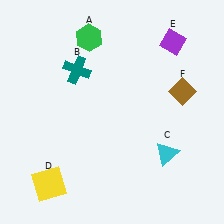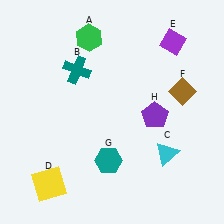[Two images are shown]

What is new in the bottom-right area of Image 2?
A purple pentagon (H) was added in the bottom-right area of Image 2.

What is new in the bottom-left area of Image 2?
A teal hexagon (G) was added in the bottom-left area of Image 2.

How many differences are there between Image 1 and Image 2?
There are 2 differences between the two images.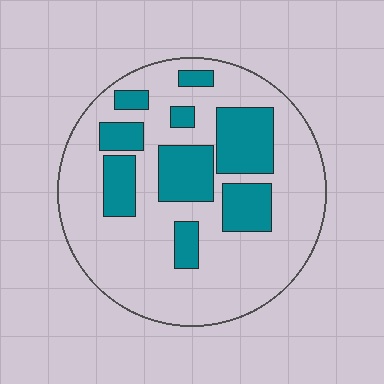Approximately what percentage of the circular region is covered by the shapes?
Approximately 30%.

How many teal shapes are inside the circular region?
9.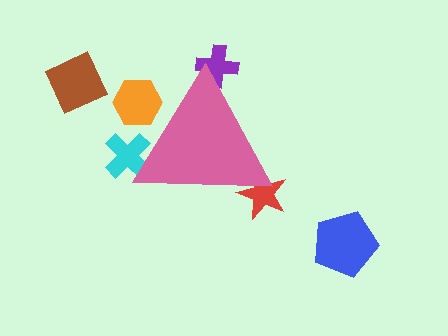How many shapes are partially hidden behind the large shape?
4 shapes are partially hidden.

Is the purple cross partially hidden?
Yes, the purple cross is partially hidden behind the pink triangle.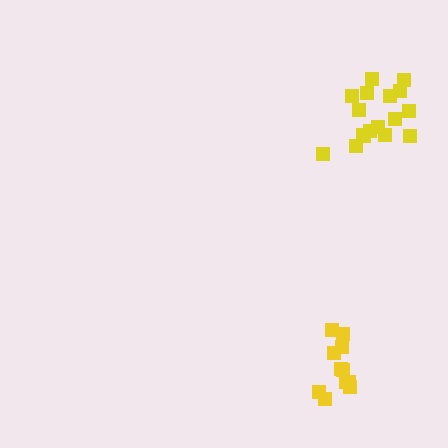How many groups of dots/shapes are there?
There are 2 groups.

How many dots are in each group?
Group 1: 11 dots, Group 2: 16 dots (27 total).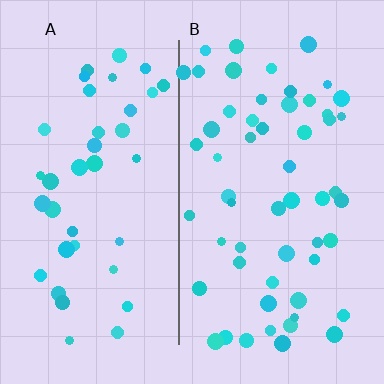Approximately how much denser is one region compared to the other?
Approximately 1.5× — region B over region A.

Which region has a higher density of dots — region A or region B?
B (the right).